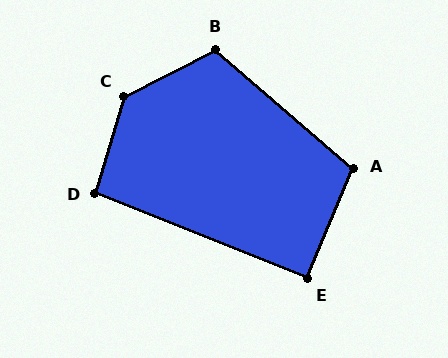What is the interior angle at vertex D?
Approximately 95 degrees (obtuse).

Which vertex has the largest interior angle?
C, at approximately 134 degrees.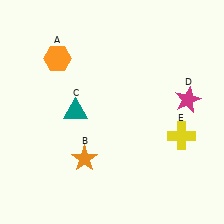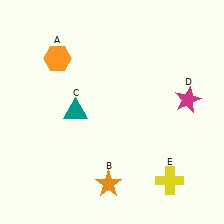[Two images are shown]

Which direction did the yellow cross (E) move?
The yellow cross (E) moved down.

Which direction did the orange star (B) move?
The orange star (B) moved down.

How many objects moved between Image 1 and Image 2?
2 objects moved between the two images.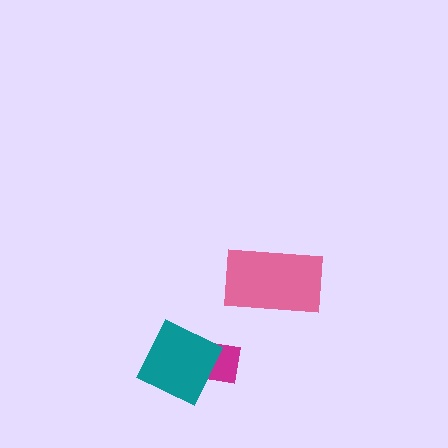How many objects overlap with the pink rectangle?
0 objects overlap with the pink rectangle.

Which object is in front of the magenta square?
The teal diamond is in front of the magenta square.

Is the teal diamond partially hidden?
No, no other shape covers it.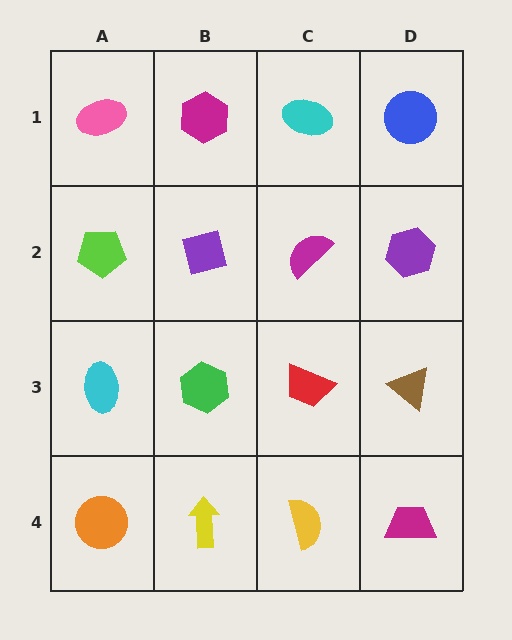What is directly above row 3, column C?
A magenta semicircle.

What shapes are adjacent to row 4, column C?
A red trapezoid (row 3, column C), a yellow arrow (row 4, column B), a magenta trapezoid (row 4, column D).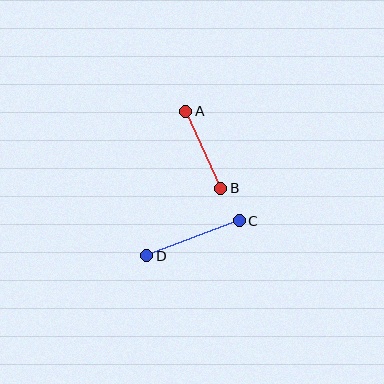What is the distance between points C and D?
The distance is approximately 99 pixels.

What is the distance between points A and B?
The distance is approximately 85 pixels.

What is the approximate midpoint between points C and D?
The midpoint is at approximately (193, 238) pixels.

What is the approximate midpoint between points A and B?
The midpoint is at approximately (203, 150) pixels.